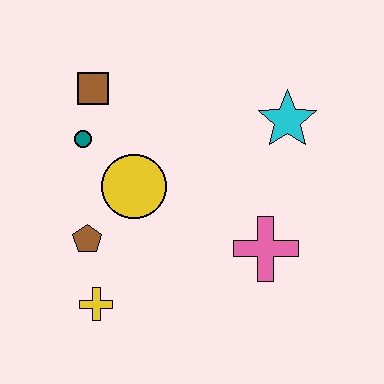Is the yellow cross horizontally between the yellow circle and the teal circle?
Yes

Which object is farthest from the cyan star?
The yellow cross is farthest from the cyan star.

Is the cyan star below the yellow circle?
No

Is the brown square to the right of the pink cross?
No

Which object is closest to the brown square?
The teal circle is closest to the brown square.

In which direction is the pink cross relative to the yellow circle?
The pink cross is to the right of the yellow circle.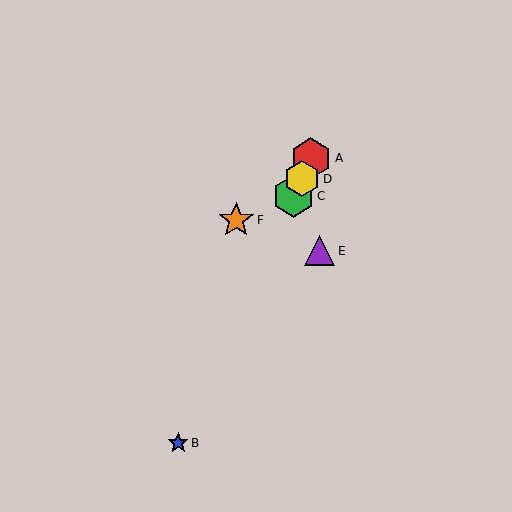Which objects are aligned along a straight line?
Objects A, B, C, D are aligned along a straight line.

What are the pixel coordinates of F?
Object F is at (236, 220).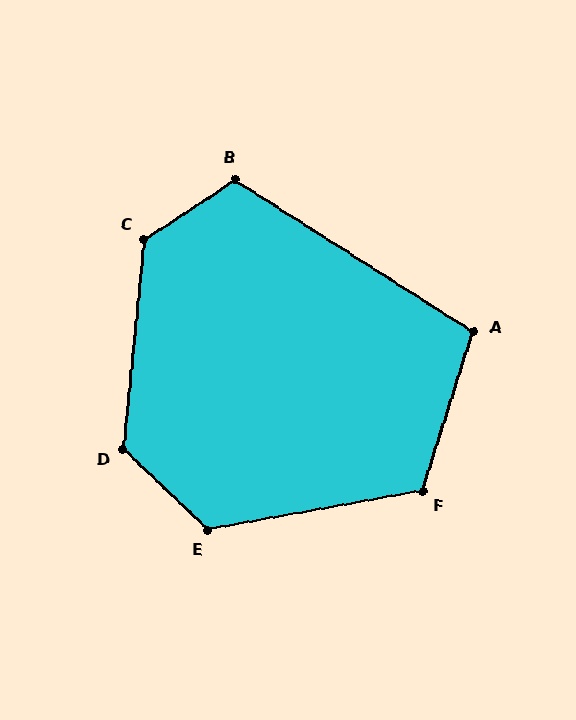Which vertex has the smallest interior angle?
A, at approximately 105 degrees.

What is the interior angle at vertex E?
Approximately 126 degrees (obtuse).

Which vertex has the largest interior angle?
C, at approximately 129 degrees.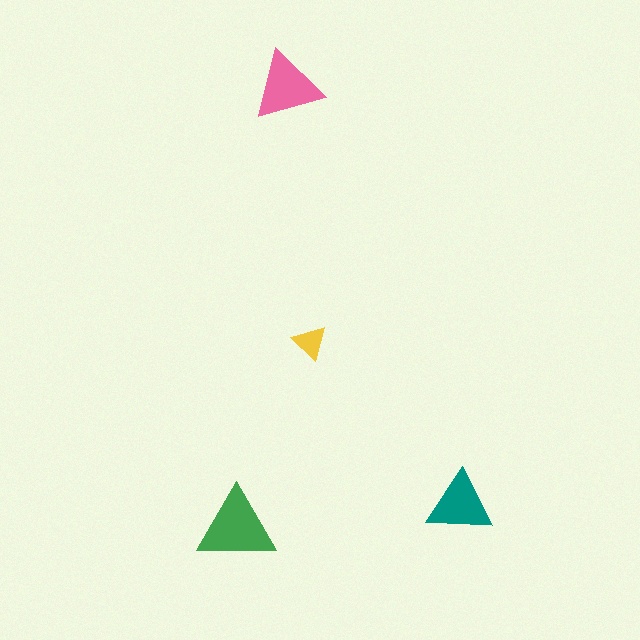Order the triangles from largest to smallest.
the green one, the pink one, the teal one, the yellow one.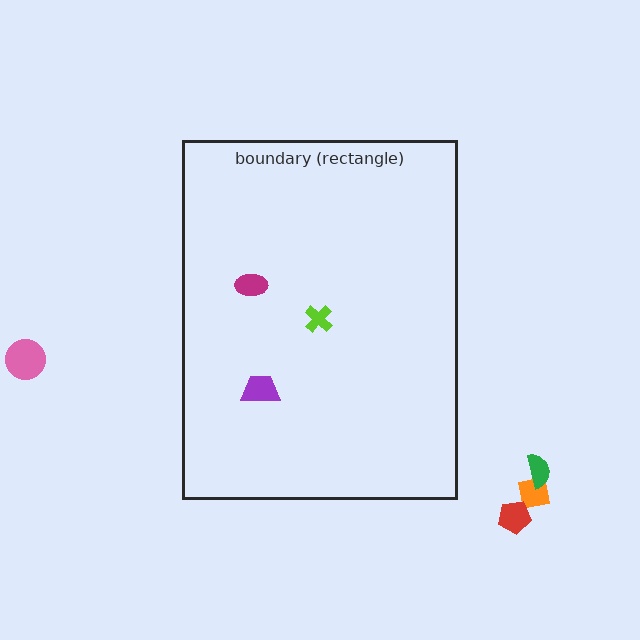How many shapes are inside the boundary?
3 inside, 4 outside.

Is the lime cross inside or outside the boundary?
Inside.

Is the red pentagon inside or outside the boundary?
Outside.